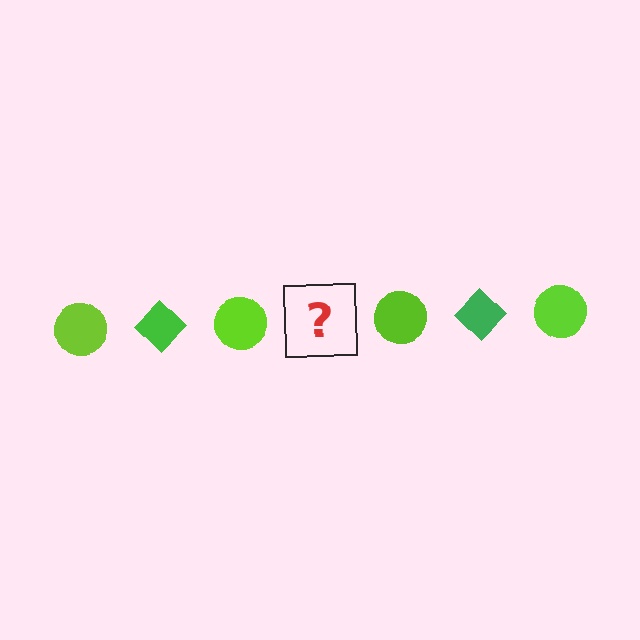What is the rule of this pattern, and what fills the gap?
The rule is that the pattern alternates between lime circle and green diamond. The gap should be filled with a green diamond.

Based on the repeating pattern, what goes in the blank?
The blank should be a green diamond.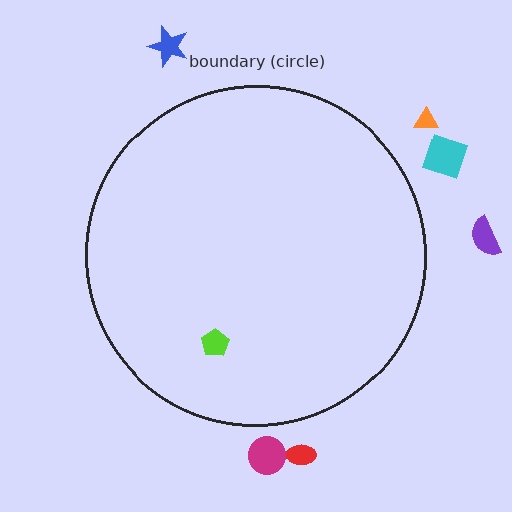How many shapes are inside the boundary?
1 inside, 6 outside.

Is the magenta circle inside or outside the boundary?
Outside.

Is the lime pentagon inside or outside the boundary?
Inside.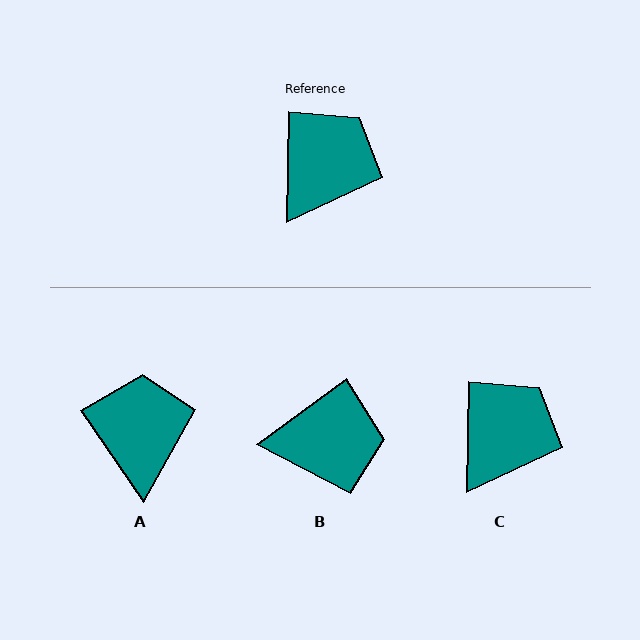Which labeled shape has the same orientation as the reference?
C.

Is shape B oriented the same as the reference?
No, it is off by about 53 degrees.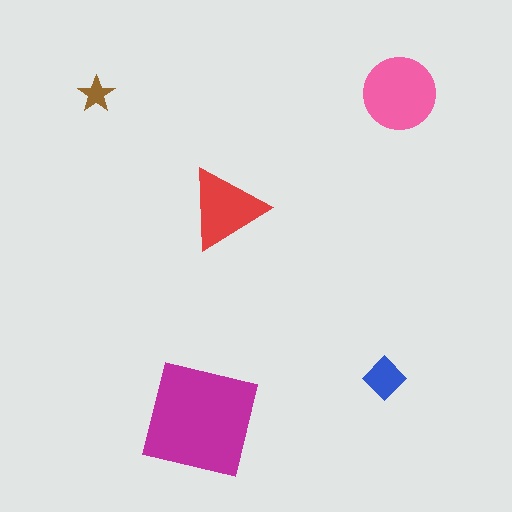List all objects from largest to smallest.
The magenta square, the pink circle, the red triangle, the blue diamond, the brown star.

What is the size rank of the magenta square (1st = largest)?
1st.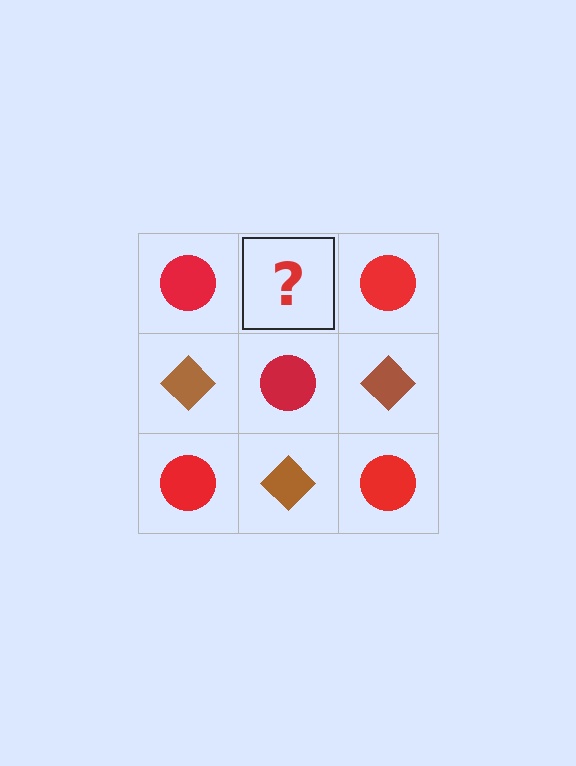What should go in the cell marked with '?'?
The missing cell should contain a brown diamond.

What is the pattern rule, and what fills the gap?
The rule is that it alternates red circle and brown diamond in a checkerboard pattern. The gap should be filled with a brown diamond.